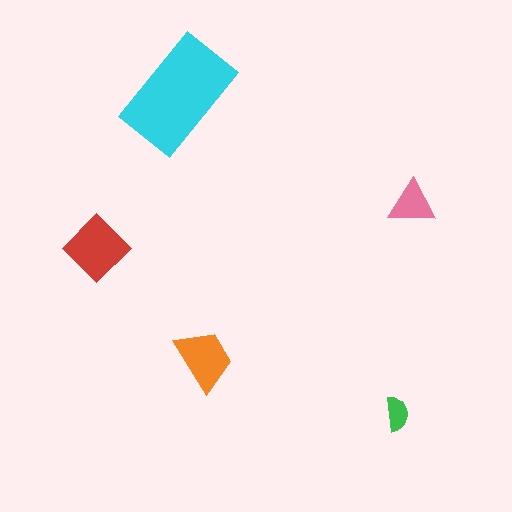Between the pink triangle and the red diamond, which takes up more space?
The red diamond.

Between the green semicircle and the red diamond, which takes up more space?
The red diamond.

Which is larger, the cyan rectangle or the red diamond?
The cyan rectangle.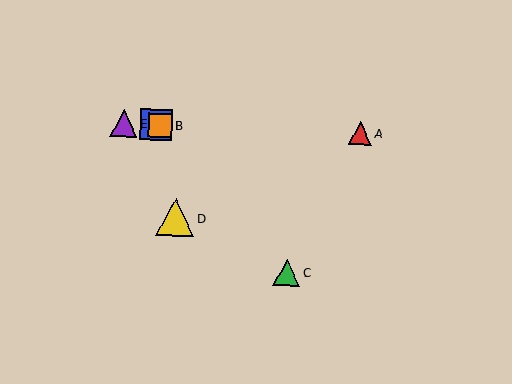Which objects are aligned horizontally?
Objects A, B, E, F are aligned horizontally.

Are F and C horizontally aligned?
No, F is at y≈125 and C is at y≈273.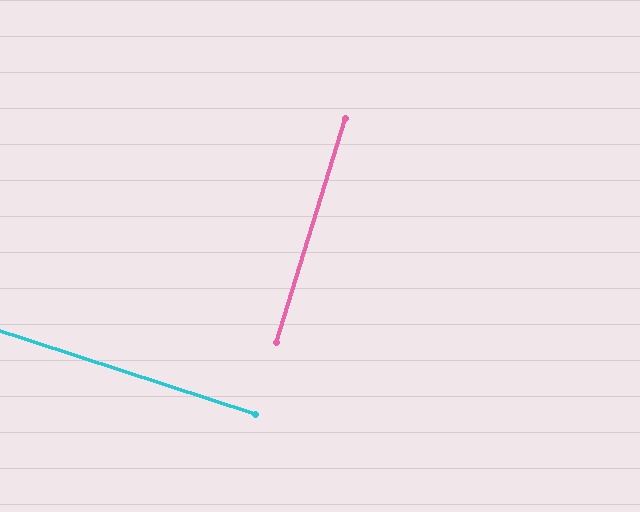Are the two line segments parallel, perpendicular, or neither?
Perpendicular — they meet at approximately 89°.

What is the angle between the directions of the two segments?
Approximately 89 degrees.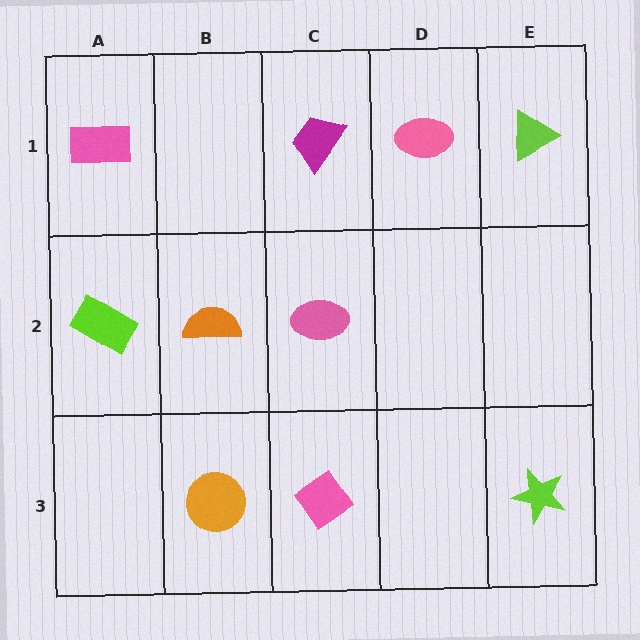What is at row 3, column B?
An orange circle.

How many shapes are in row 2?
3 shapes.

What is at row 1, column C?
A magenta trapezoid.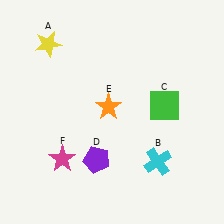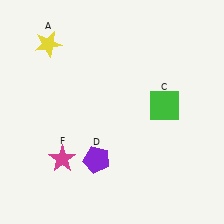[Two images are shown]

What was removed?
The orange star (E), the cyan cross (B) were removed in Image 2.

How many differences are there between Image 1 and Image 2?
There are 2 differences between the two images.